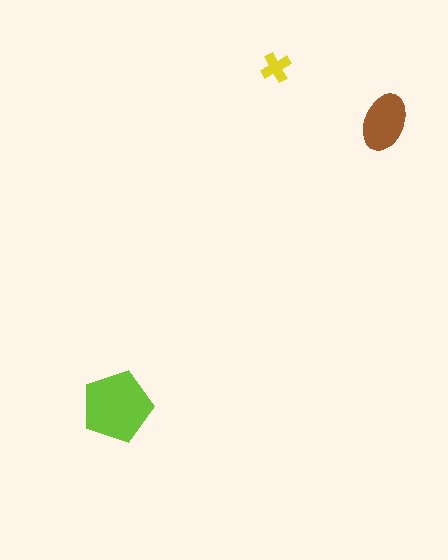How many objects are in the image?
There are 3 objects in the image.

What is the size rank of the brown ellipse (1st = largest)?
2nd.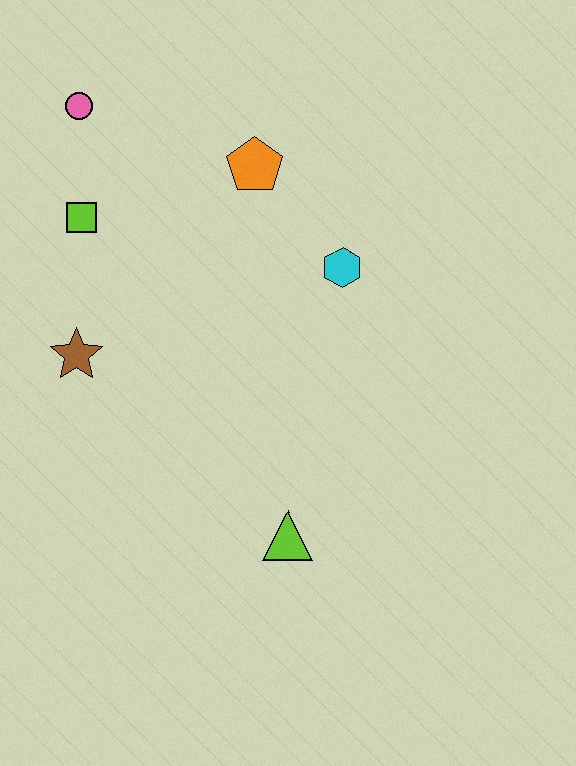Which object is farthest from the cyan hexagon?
The pink circle is farthest from the cyan hexagon.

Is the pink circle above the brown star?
Yes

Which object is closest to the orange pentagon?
The cyan hexagon is closest to the orange pentagon.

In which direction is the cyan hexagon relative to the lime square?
The cyan hexagon is to the right of the lime square.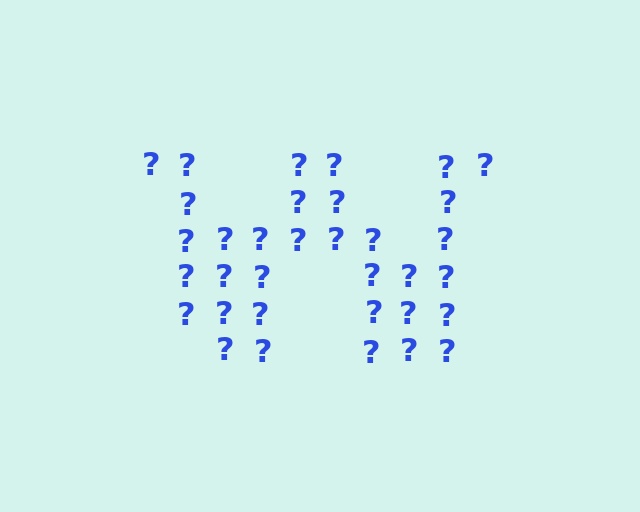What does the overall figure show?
The overall figure shows the letter W.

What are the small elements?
The small elements are question marks.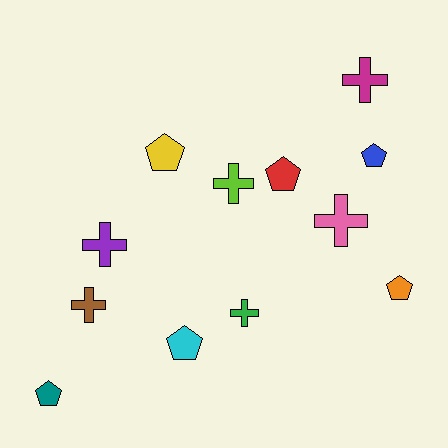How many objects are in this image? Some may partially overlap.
There are 12 objects.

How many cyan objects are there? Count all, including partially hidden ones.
There is 1 cyan object.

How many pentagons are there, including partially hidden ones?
There are 6 pentagons.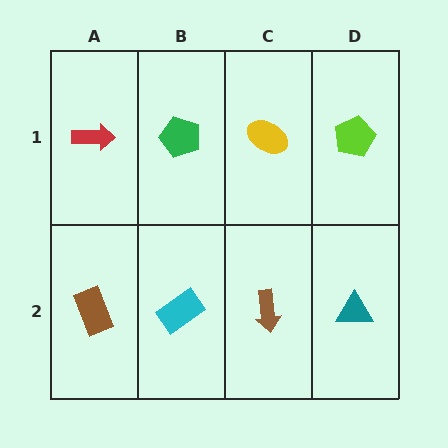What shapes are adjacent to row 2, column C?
A yellow ellipse (row 1, column C), a cyan rectangle (row 2, column B), a teal triangle (row 2, column D).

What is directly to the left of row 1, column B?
A red arrow.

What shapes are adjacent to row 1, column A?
A brown rectangle (row 2, column A), a green pentagon (row 1, column B).